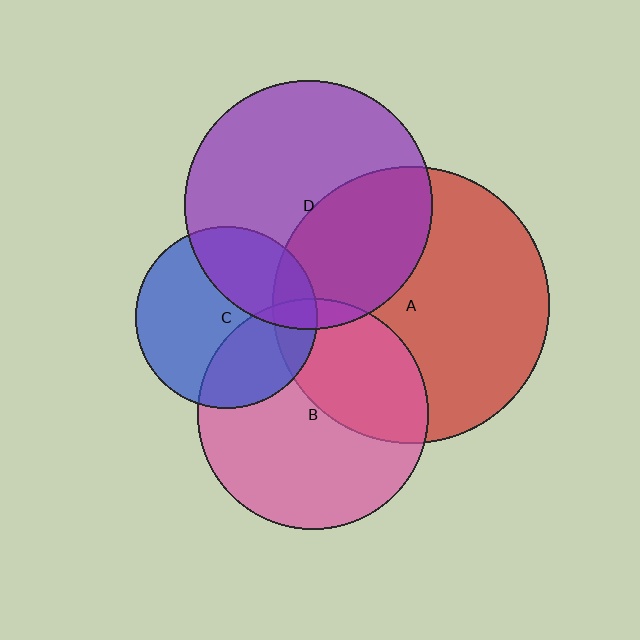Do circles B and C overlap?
Yes.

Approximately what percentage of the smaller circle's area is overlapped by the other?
Approximately 35%.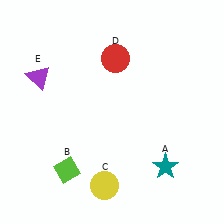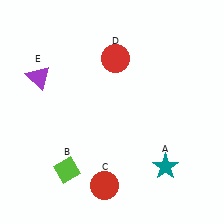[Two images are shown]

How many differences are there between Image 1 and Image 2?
There is 1 difference between the two images.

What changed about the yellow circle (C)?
In Image 1, C is yellow. In Image 2, it changed to red.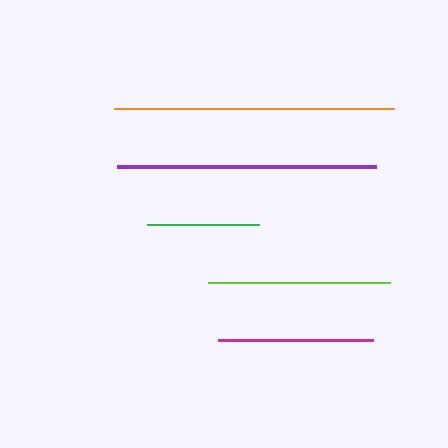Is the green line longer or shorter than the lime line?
The lime line is longer than the green line.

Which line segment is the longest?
The orange line is the longest at approximately 280 pixels.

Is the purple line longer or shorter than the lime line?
The purple line is longer than the lime line.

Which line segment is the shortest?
The green line is the shortest at approximately 113 pixels.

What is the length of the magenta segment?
The magenta segment is approximately 156 pixels long.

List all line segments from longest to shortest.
From longest to shortest: orange, purple, lime, magenta, green.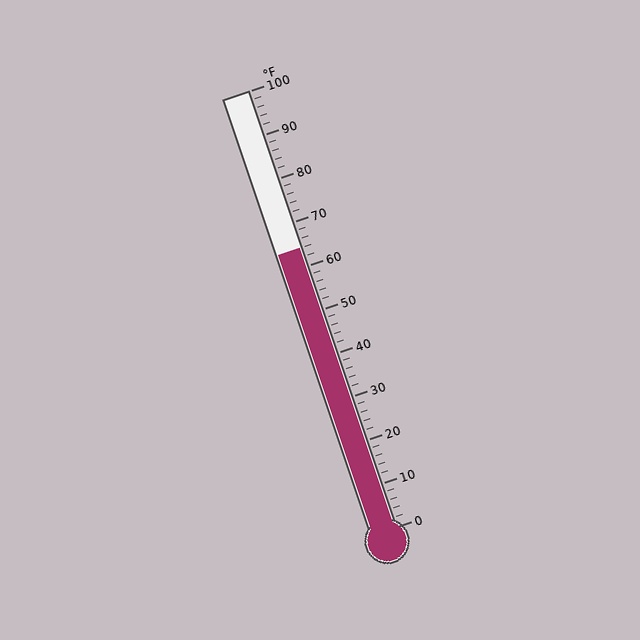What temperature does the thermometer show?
The thermometer shows approximately 64°F.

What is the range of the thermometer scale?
The thermometer scale ranges from 0°F to 100°F.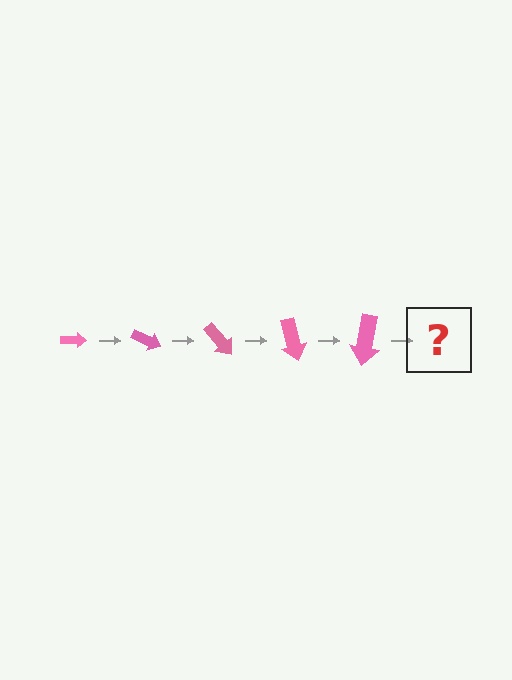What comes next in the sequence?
The next element should be an arrow, larger than the previous one and rotated 125 degrees from the start.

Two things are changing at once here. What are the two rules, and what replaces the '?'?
The two rules are that the arrow grows larger each step and it rotates 25 degrees each step. The '?' should be an arrow, larger than the previous one and rotated 125 degrees from the start.